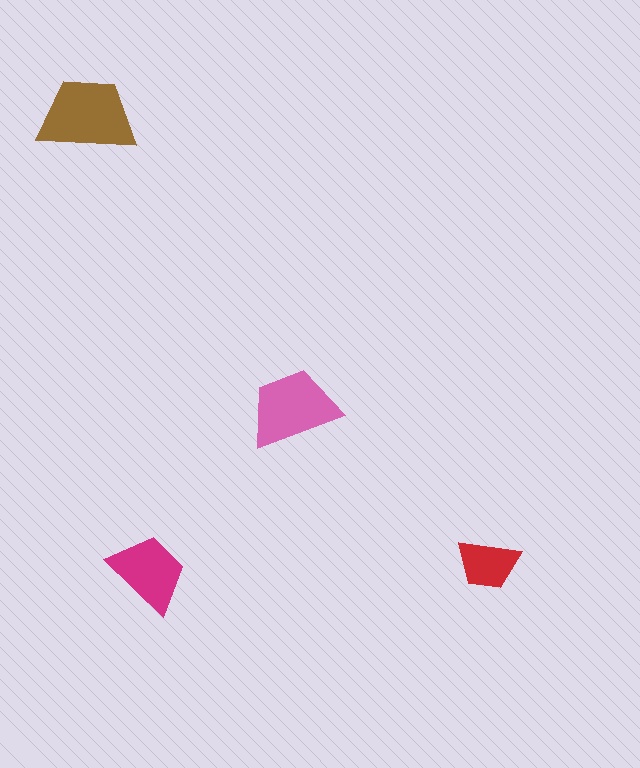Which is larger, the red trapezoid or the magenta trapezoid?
The magenta one.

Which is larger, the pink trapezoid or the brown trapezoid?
The brown one.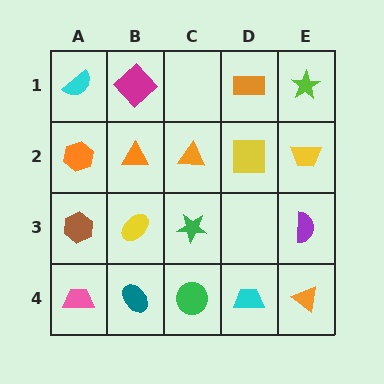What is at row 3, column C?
A green star.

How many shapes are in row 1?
4 shapes.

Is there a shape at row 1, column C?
No, that cell is empty.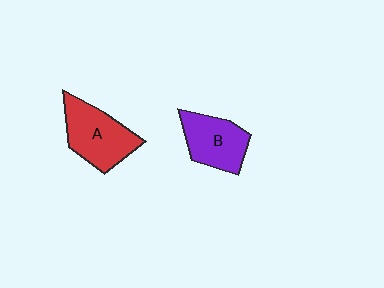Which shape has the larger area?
Shape A (red).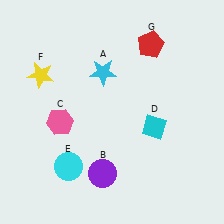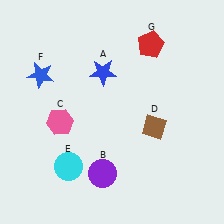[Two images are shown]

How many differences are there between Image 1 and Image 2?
There are 3 differences between the two images.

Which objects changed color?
A changed from cyan to blue. D changed from cyan to brown. F changed from yellow to blue.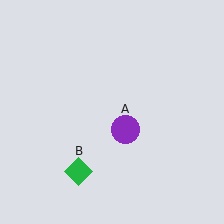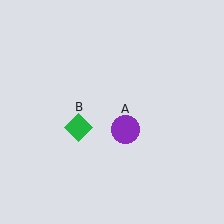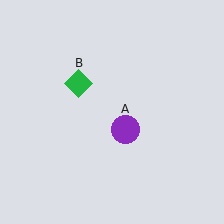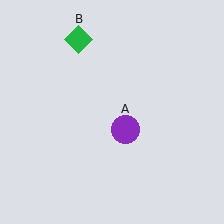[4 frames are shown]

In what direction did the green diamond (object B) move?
The green diamond (object B) moved up.